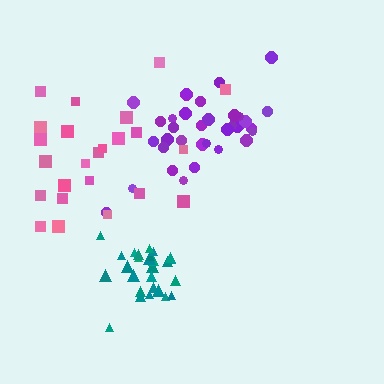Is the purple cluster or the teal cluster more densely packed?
Teal.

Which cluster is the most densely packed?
Teal.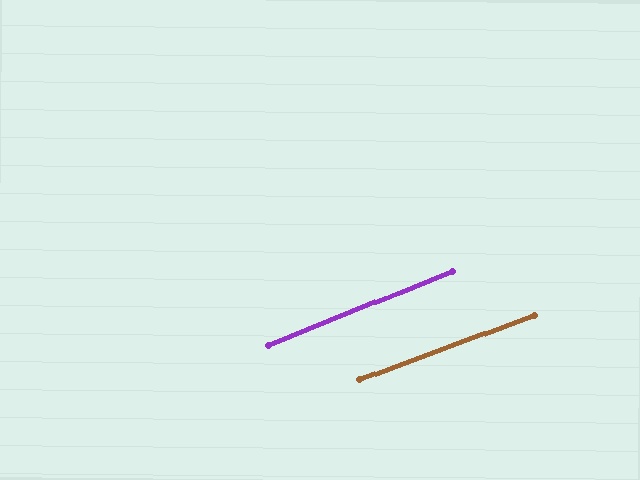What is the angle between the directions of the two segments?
Approximately 2 degrees.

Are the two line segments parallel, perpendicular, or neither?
Parallel — their directions differ by only 1.5°.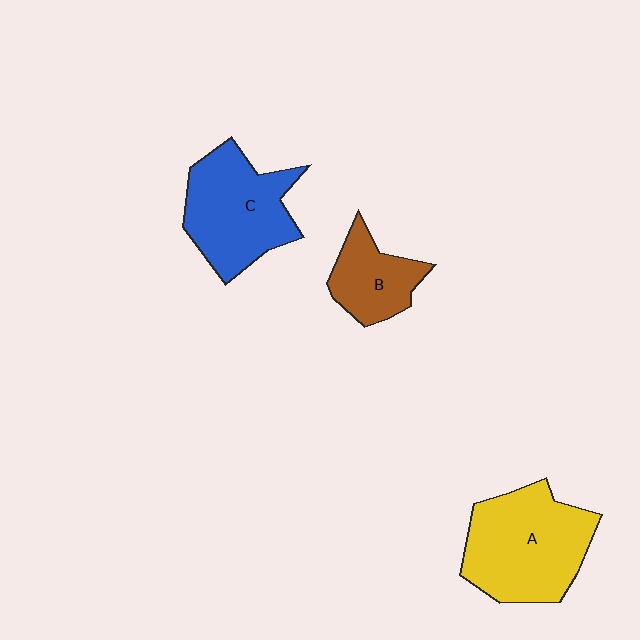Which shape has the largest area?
Shape A (yellow).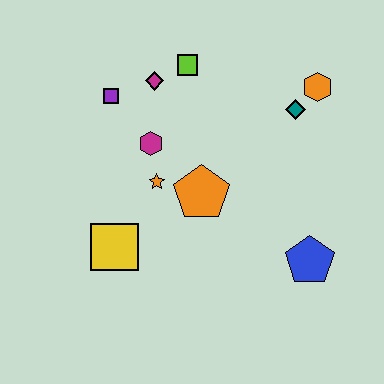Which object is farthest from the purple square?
The blue pentagon is farthest from the purple square.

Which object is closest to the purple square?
The magenta diamond is closest to the purple square.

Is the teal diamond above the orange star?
Yes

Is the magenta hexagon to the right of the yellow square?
Yes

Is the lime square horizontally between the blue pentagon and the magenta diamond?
Yes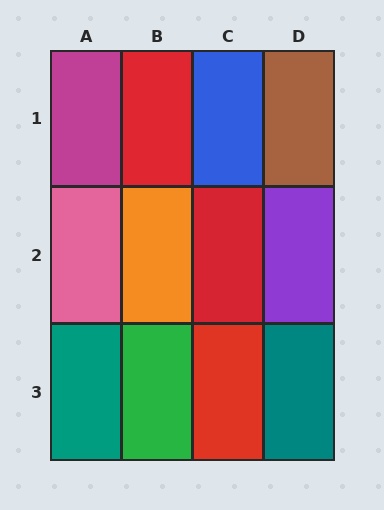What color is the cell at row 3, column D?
Teal.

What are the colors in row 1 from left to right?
Magenta, red, blue, brown.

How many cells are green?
1 cell is green.